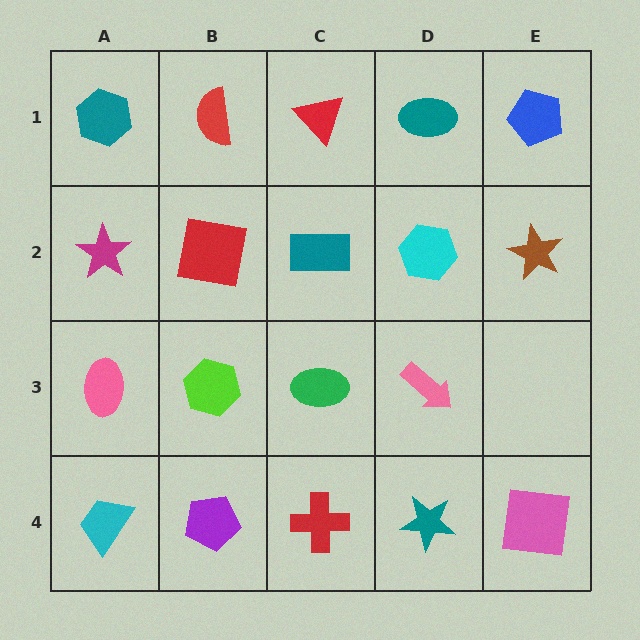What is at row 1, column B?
A red semicircle.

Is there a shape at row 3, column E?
No, that cell is empty.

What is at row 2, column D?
A cyan hexagon.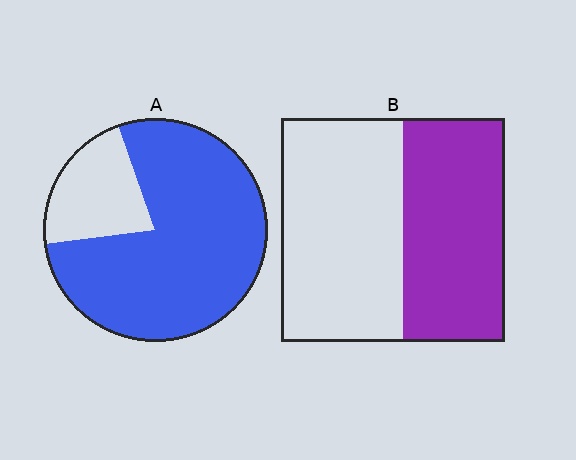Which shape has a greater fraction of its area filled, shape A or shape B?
Shape A.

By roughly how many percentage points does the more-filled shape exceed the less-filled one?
By roughly 35 percentage points (A over B).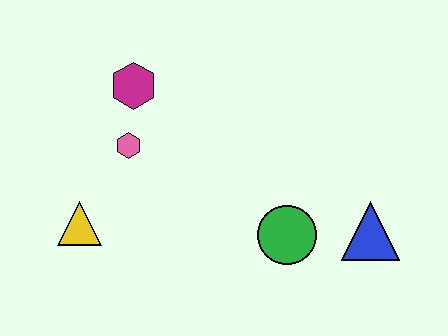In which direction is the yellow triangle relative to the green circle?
The yellow triangle is to the left of the green circle.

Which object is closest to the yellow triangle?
The pink hexagon is closest to the yellow triangle.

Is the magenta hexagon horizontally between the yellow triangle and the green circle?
Yes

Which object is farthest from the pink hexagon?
The blue triangle is farthest from the pink hexagon.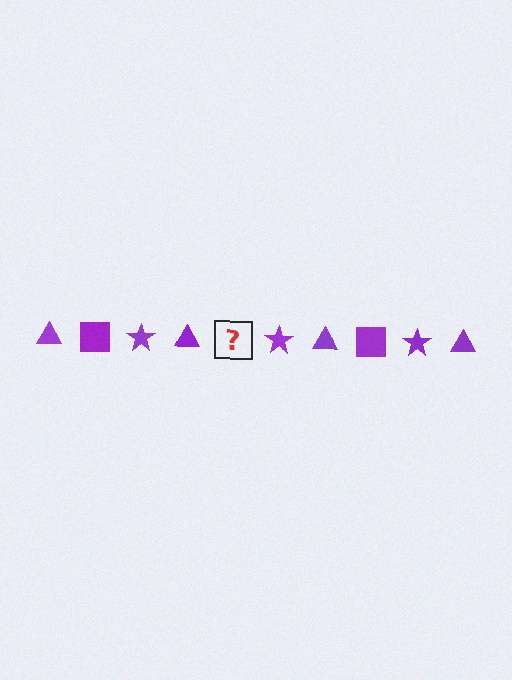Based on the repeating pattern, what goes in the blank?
The blank should be a purple square.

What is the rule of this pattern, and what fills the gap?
The rule is that the pattern cycles through triangle, square, star shapes in purple. The gap should be filled with a purple square.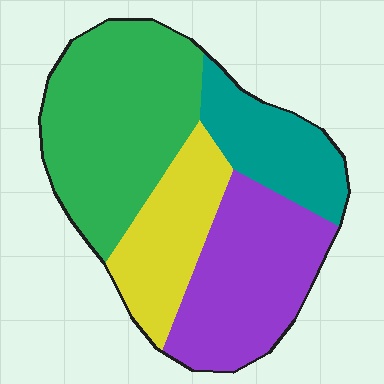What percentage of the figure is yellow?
Yellow takes up between a sixth and a third of the figure.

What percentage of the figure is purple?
Purple covers around 30% of the figure.